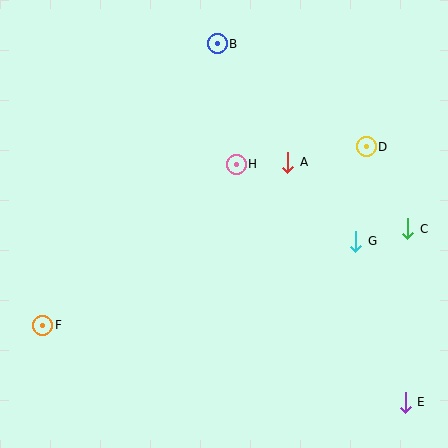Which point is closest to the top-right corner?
Point D is closest to the top-right corner.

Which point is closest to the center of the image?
Point H at (236, 164) is closest to the center.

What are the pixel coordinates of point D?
Point D is at (366, 147).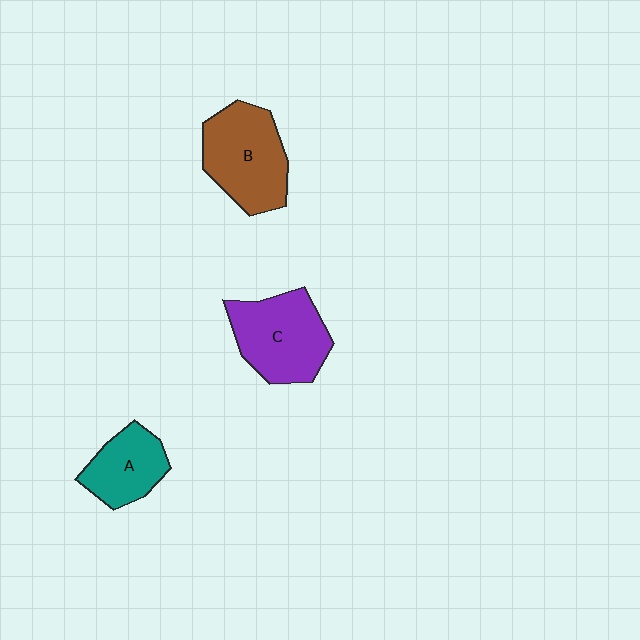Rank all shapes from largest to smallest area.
From largest to smallest: B (brown), C (purple), A (teal).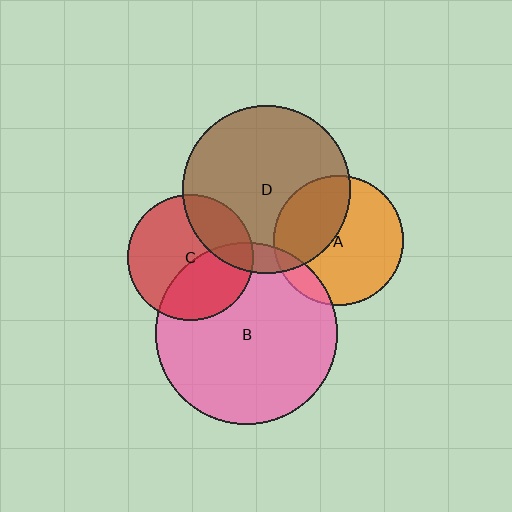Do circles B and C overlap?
Yes.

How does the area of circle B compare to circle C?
Approximately 2.1 times.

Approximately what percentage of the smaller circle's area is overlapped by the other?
Approximately 40%.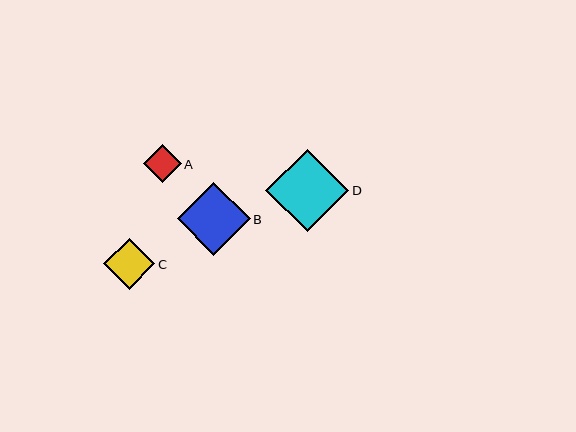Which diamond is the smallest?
Diamond A is the smallest with a size of approximately 38 pixels.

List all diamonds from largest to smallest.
From largest to smallest: D, B, C, A.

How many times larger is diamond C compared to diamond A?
Diamond C is approximately 1.3 times the size of diamond A.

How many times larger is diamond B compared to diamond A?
Diamond B is approximately 1.9 times the size of diamond A.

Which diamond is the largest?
Diamond D is the largest with a size of approximately 83 pixels.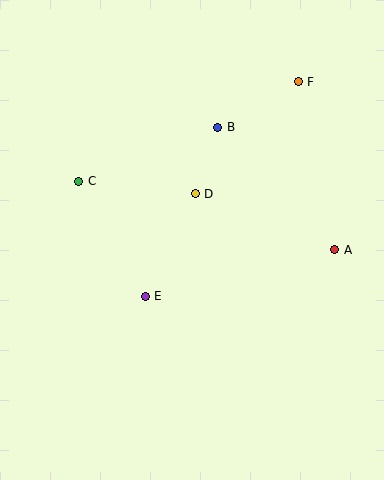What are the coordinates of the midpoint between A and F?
The midpoint between A and F is at (316, 166).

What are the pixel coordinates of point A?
Point A is at (335, 250).